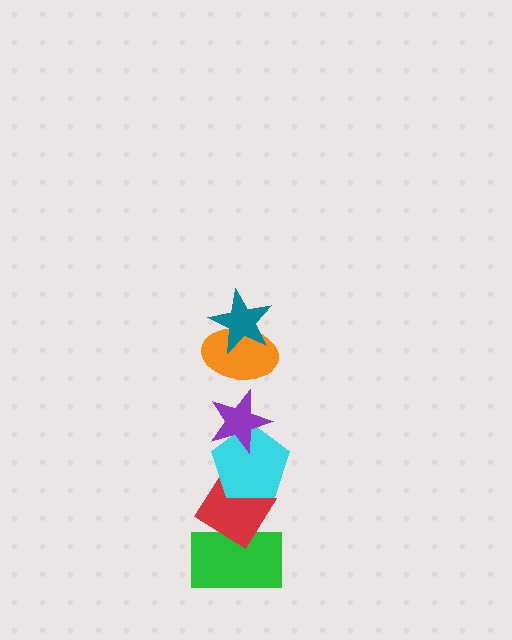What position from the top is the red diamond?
The red diamond is 5th from the top.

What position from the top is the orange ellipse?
The orange ellipse is 2nd from the top.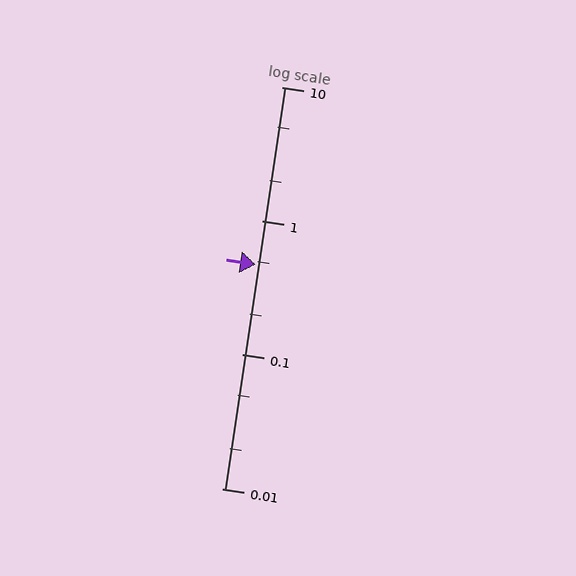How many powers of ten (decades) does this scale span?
The scale spans 3 decades, from 0.01 to 10.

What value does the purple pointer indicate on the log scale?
The pointer indicates approximately 0.47.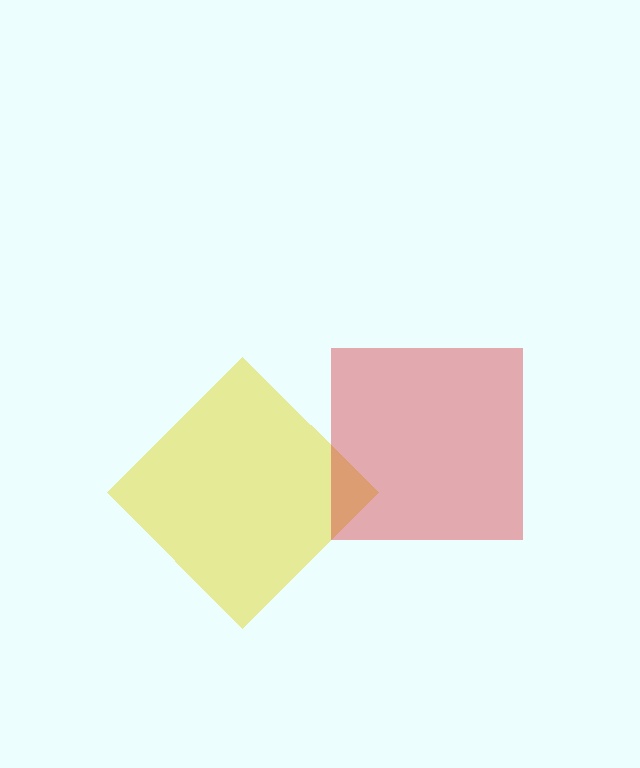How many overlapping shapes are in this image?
There are 2 overlapping shapes in the image.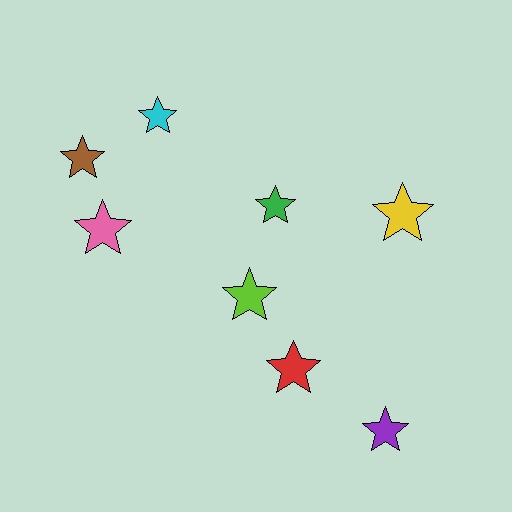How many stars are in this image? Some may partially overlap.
There are 8 stars.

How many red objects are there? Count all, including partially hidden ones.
There is 1 red object.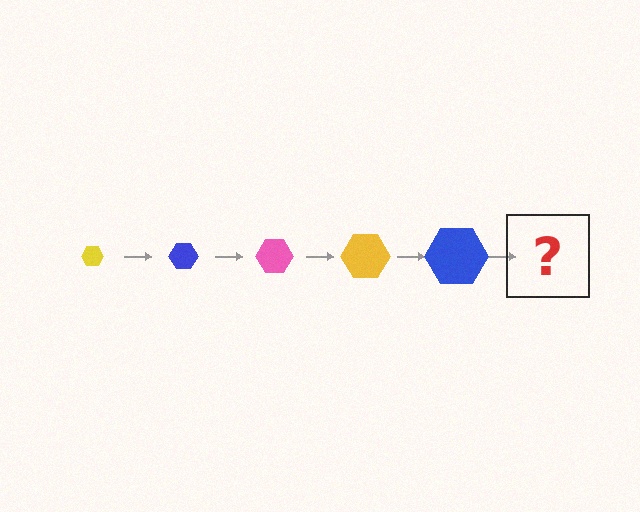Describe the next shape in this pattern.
It should be a pink hexagon, larger than the previous one.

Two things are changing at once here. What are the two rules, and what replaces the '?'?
The two rules are that the hexagon grows larger each step and the color cycles through yellow, blue, and pink. The '?' should be a pink hexagon, larger than the previous one.